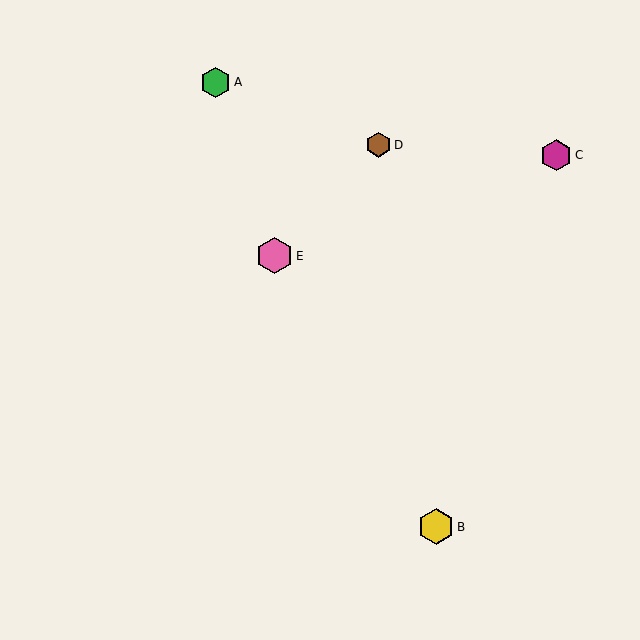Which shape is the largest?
The pink hexagon (labeled E) is the largest.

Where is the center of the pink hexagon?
The center of the pink hexagon is at (274, 256).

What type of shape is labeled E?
Shape E is a pink hexagon.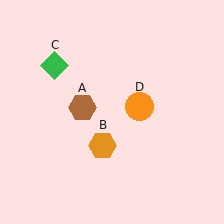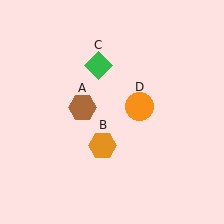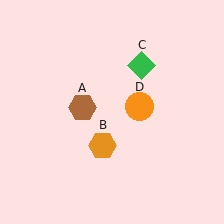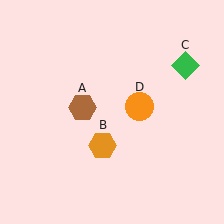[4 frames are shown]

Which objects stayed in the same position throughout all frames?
Brown hexagon (object A) and orange hexagon (object B) and orange circle (object D) remained stationary.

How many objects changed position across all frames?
1 object changed position: green diamond (object C).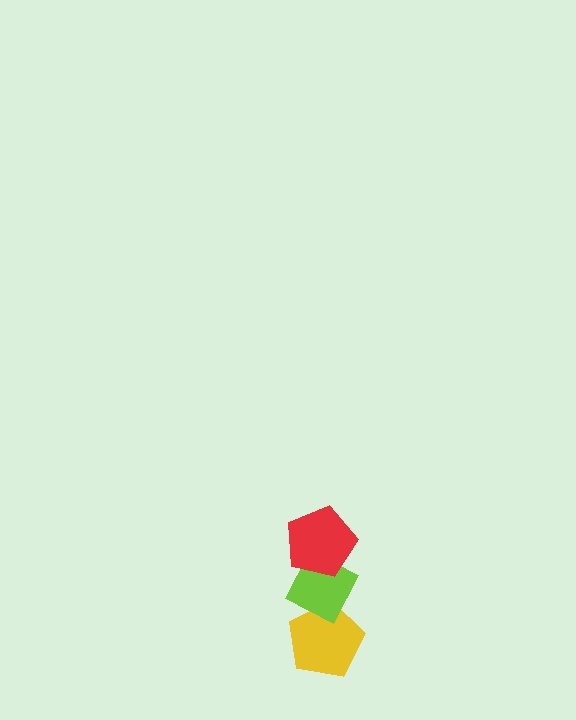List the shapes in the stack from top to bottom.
From top to bottom: the red pentagon, the lime diamond, the yellow pentagon.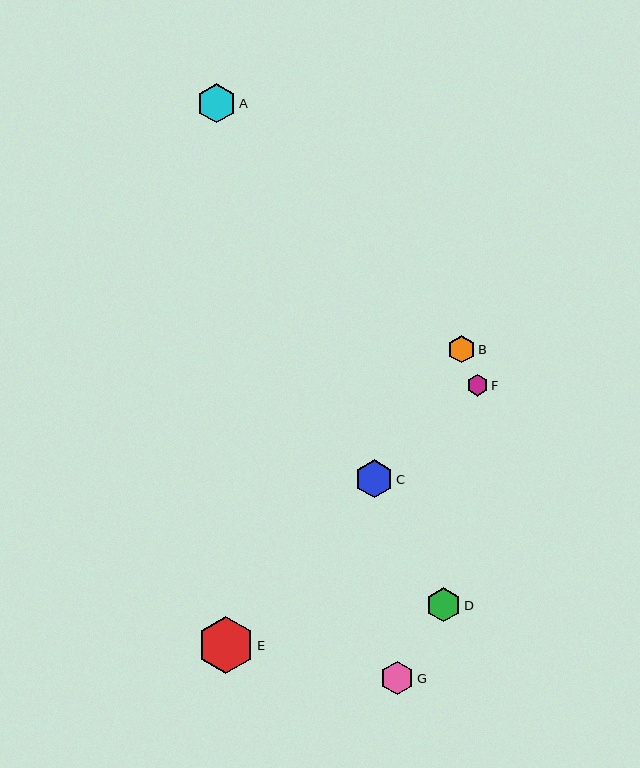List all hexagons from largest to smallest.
From largest to smallest: E, A, C, D, G, B, F.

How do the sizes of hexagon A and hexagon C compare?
Hexagon A and hexagon C are approximately the same size.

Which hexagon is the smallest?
Hexagon F is the smallest with a size of approximately 22 pixels.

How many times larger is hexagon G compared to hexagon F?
Hexagon G is approximately 1.5 times the size of hexagon F.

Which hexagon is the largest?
Hexagon E is the largest with a size of approximately 57 pixels.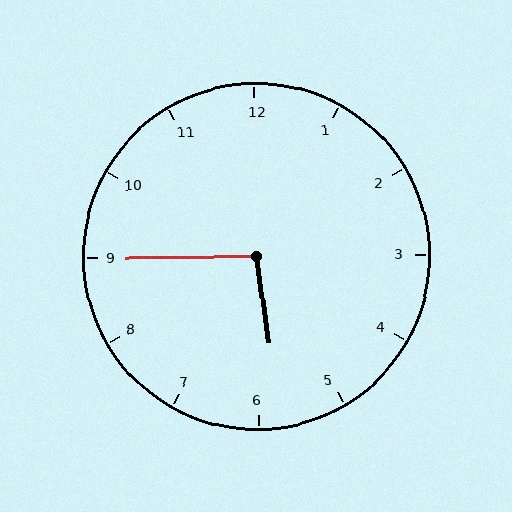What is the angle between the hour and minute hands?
Approximately 98 degrees.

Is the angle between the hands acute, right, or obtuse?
It is obtuse.